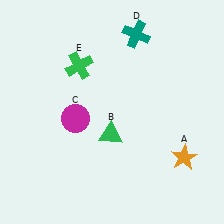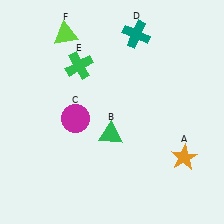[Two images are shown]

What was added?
A lime triangle (F) was added in Image 2.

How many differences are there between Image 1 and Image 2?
There is 1 difference between the two images.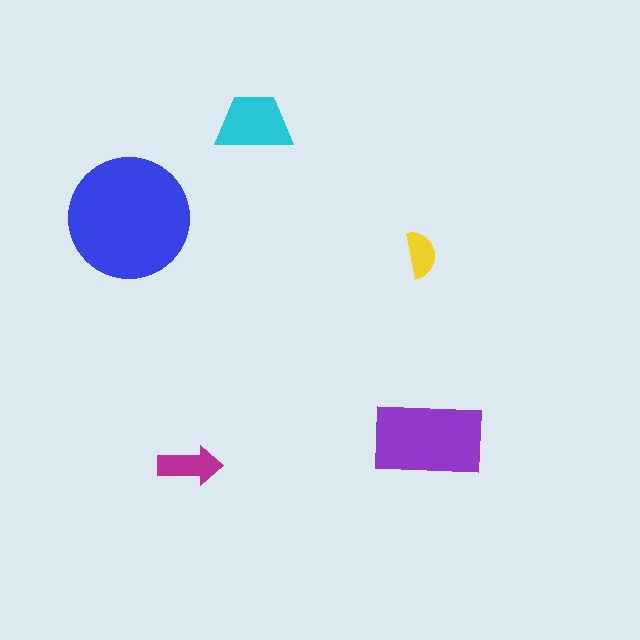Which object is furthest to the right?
The purple rectangle is rightmost.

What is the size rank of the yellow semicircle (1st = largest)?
5th.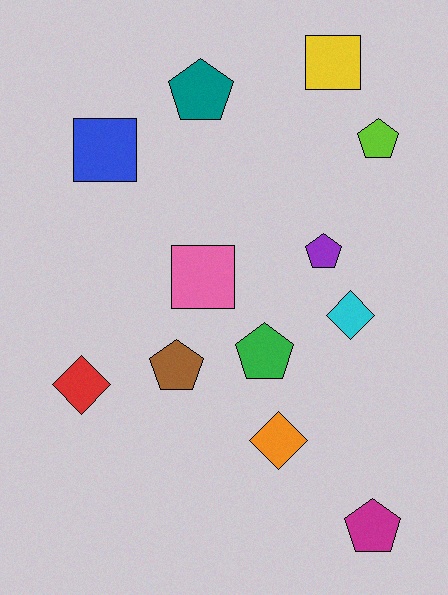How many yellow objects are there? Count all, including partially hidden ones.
There is 1 yellow object.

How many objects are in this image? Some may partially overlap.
There are 12 objects.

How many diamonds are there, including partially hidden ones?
There are 3 diamonds.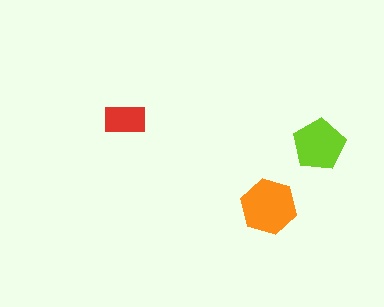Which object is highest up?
The red rectangle is topmost.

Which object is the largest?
The orange hexagon.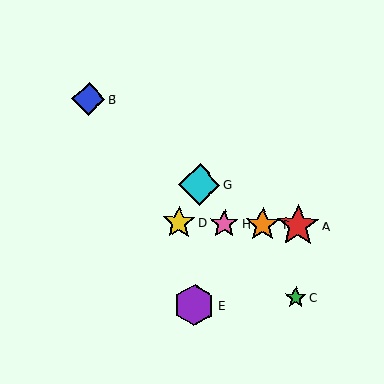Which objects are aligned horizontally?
Objects A, D, F, H are aligned horizontally.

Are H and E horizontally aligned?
No, H is at y≈224 and E is at y≈305.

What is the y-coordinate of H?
Object H is at y≈224.